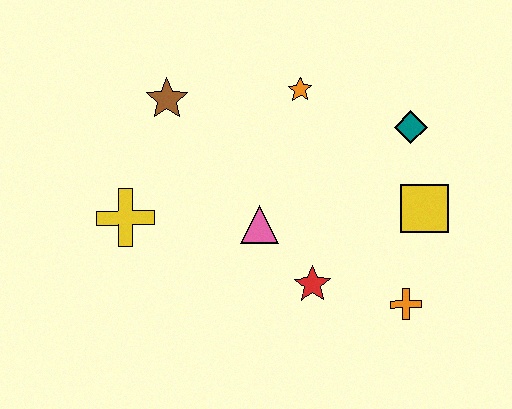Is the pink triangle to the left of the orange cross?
Yes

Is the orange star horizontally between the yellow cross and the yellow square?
Yes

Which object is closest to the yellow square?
The teal diamond is closest to the yellow square.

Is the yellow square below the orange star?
Yes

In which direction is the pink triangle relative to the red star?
The pink triangle is above the red star.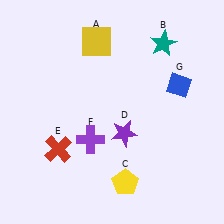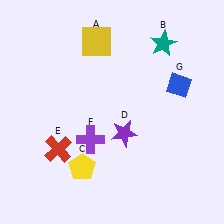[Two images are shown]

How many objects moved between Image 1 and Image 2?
1 object moved between the two images.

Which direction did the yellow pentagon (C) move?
The yellow pentagon (C) moved left.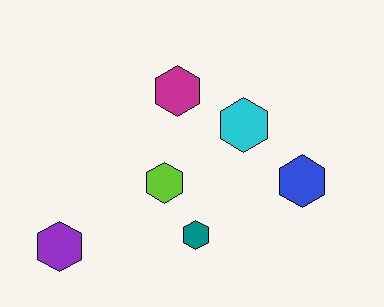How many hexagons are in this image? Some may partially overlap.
There are 6 hexagons.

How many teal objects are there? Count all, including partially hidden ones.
There is 1 teal object.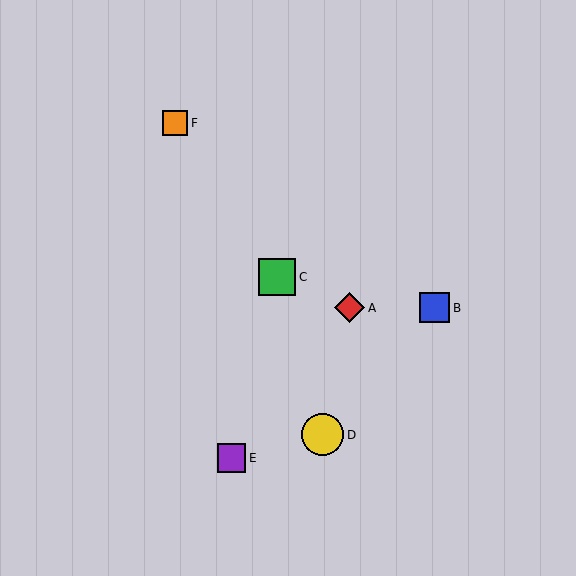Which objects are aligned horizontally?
Objects A, B are aligned horizontally.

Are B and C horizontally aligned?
No, B is at y≈308 and C is at y≈277.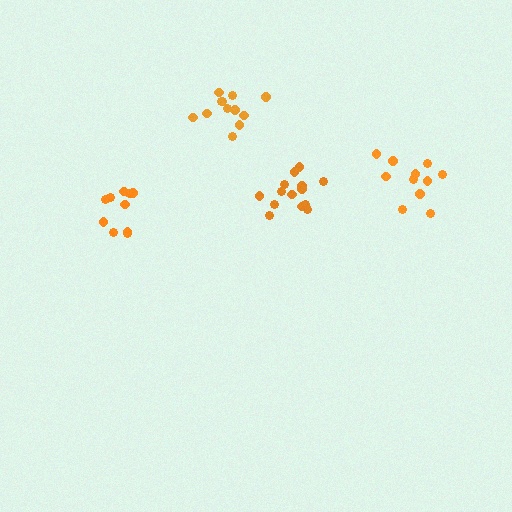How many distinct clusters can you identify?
There are 4 distinct clusters.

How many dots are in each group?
Group 1: 11 dots, Group 2: 12 dots, Group 3: 14 dots, Group 4: 10 dots (47 total).